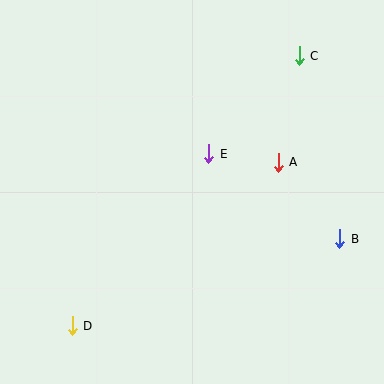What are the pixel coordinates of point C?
Point C is at (299, 56).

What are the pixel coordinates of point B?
Point B is at (340, 239).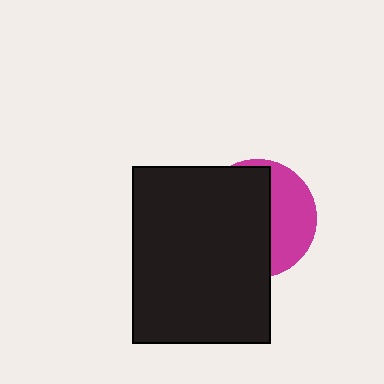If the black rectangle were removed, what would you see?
You would see the complete magenta circle.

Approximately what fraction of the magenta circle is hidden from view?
Roughly 63% of the magenta circle is hidden behind the black rectangle.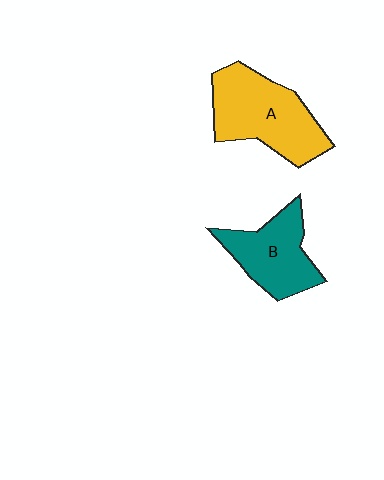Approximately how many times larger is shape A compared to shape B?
Approximately 1.3 times.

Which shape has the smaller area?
Shape B (teal).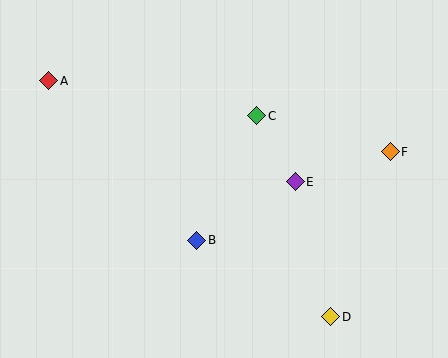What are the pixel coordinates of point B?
Point B is at (197, 240).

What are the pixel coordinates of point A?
Point A is at (49, 81).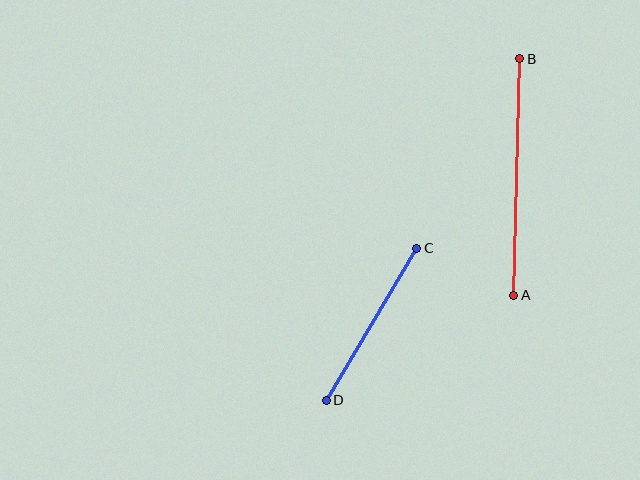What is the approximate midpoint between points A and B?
The midpoint is at approximately (517, 177) pixels.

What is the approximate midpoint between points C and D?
The midpoint is at approximately (372, 324) pixels.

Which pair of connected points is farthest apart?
Points A and B are farthest apart.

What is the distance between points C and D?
The distance is approximately 177 pixels.